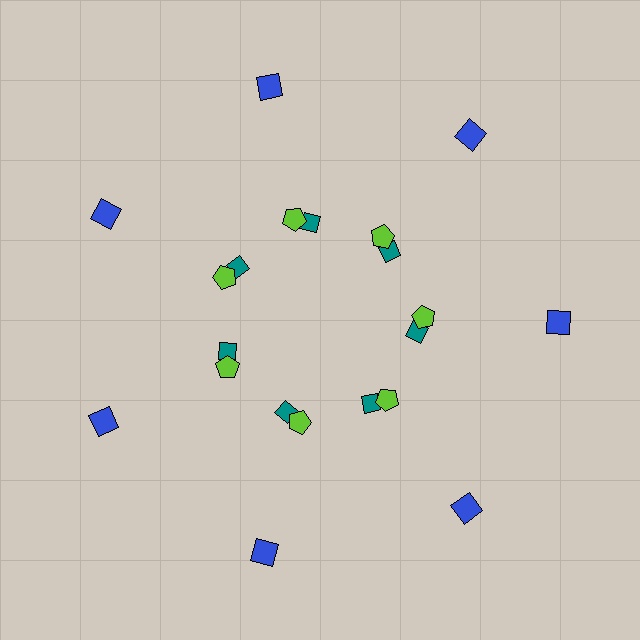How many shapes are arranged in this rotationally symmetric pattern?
There are 21 shapes, arranged in 7 groups of 3.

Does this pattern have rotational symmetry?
Yes, this pattern has 7-fold rotational symmetry. It looks the same after rotating 51 degrees around the center.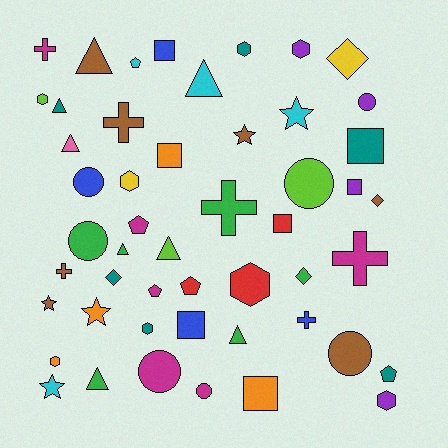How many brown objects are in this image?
There are 7 brown objects.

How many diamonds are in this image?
There are 4 diamonds.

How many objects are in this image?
There are 50 objects.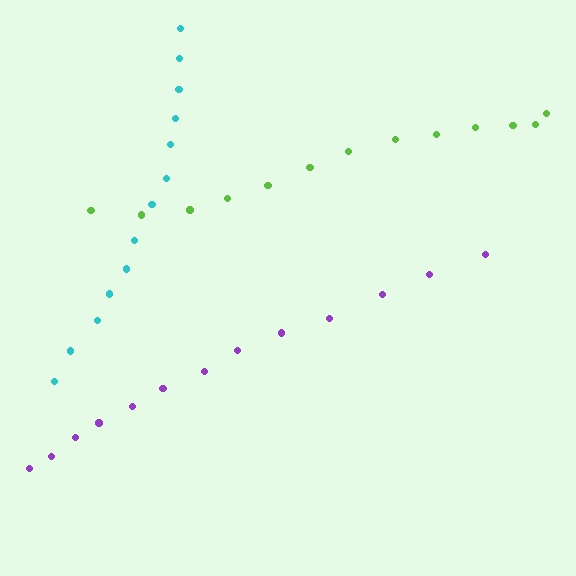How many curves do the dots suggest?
There are 3 distinct paths.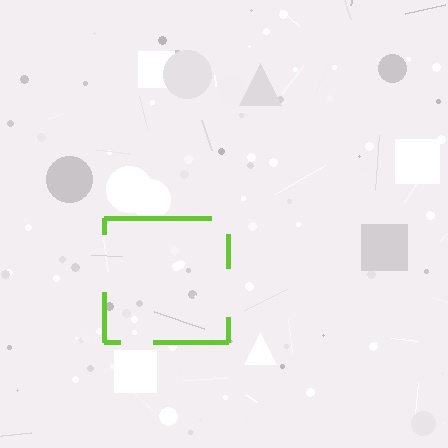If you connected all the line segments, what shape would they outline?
They would outline a square.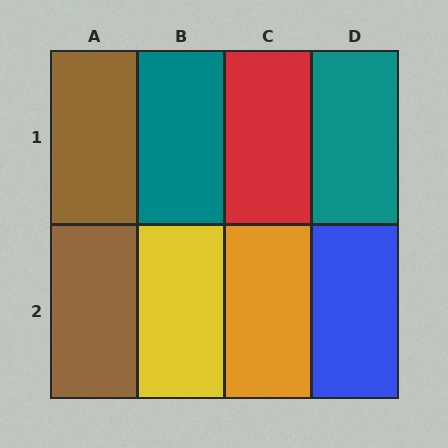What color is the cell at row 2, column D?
Blue.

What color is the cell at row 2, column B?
Yellow.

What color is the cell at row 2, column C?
Orange.